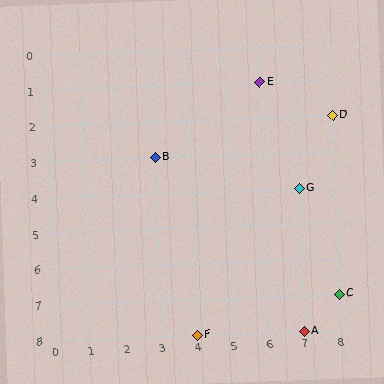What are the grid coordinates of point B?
Point B is at grid coordinates (3, 3).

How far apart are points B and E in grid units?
Points B and E are 3 columns and 2 rows apart (about 3.6 grid units diagonally).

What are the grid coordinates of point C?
Point C is at grid coordinates (8, 7).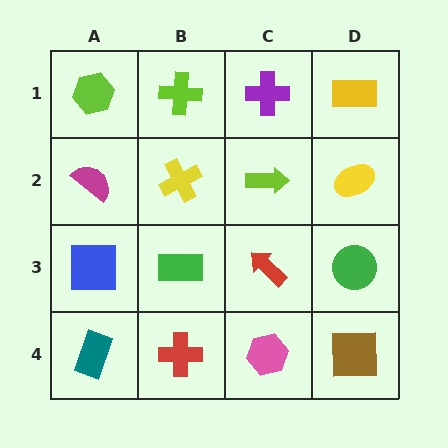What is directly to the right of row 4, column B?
A pink hexagon.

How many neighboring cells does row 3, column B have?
4.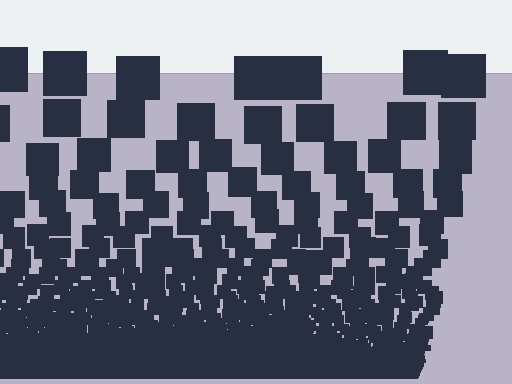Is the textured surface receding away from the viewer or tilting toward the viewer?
The surface appears to tilt toward the viewer. Texture elements get larger and sparser toward the top.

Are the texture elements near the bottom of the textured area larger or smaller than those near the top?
Smaller. The gradient is inverted — elements near the bottom are smaller and denser.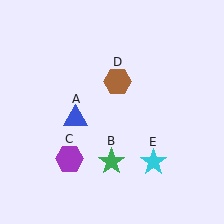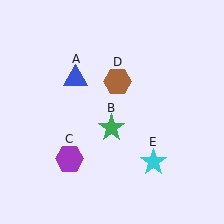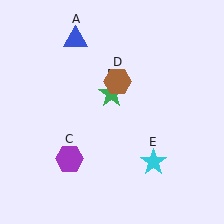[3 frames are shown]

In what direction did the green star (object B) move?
The green star (object B) moved up.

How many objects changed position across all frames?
2 objects changed position: blue triangle (object A), green star (object B).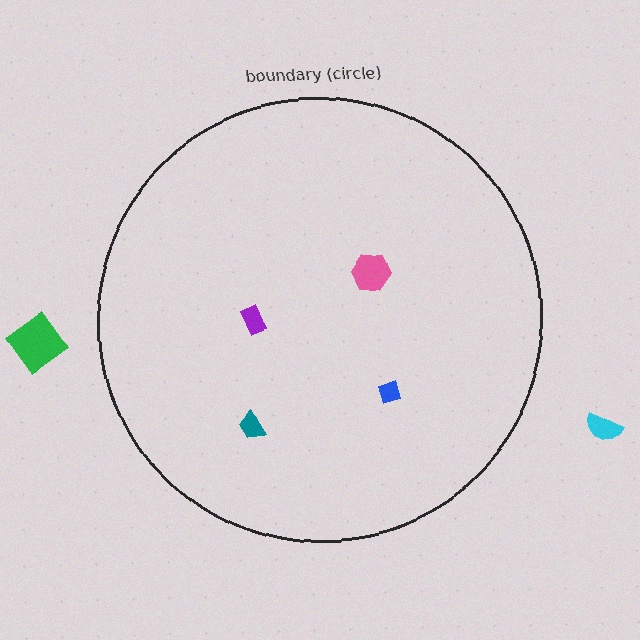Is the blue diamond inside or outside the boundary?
Inside.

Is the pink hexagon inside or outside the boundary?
Inside.